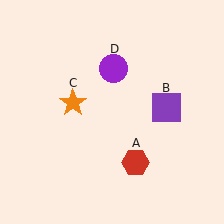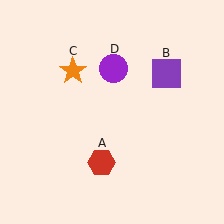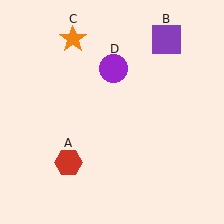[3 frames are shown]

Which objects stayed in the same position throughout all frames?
Purple circle (object D) remained stationary.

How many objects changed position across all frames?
3 objects changed position: red hexagon (object A), purple square (object B), orange star (object C).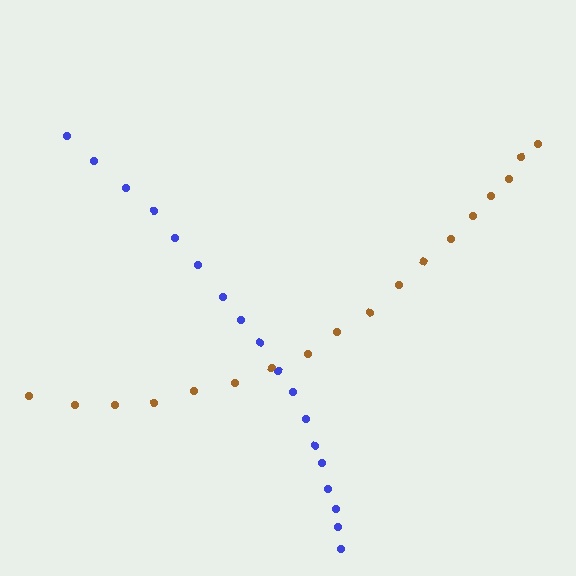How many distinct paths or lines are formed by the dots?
There are 2 distinct paths.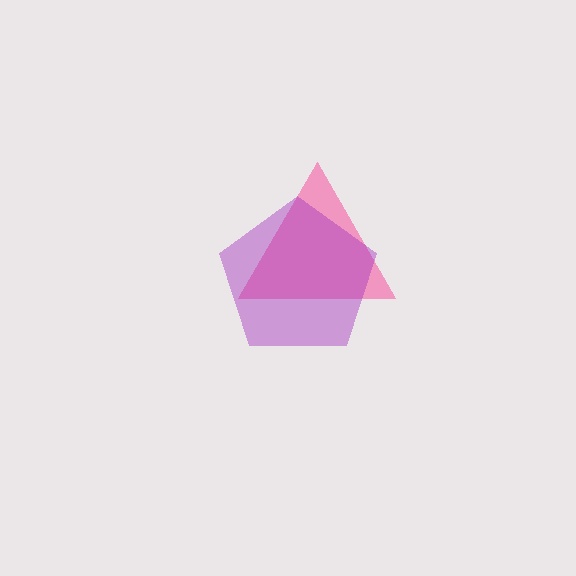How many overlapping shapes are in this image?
There are 2 overlapping shapes in the image.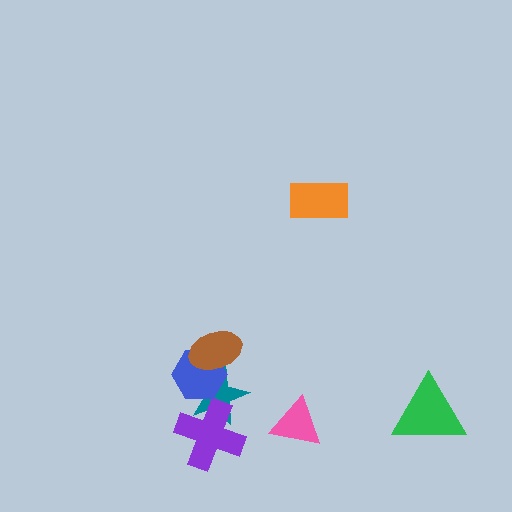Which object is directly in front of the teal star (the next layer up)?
The purple cross is directly in front of the teal star.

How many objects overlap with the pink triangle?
0 objects overlap with the pink triangle.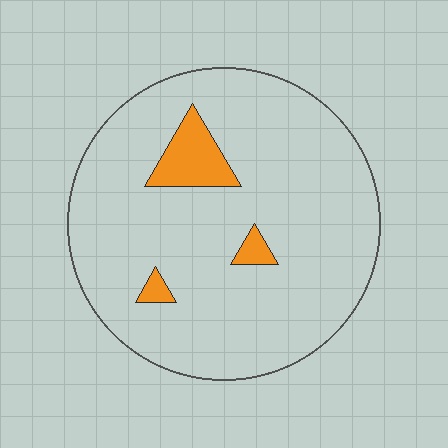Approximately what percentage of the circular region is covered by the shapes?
Approximately 10%.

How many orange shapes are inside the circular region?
3.